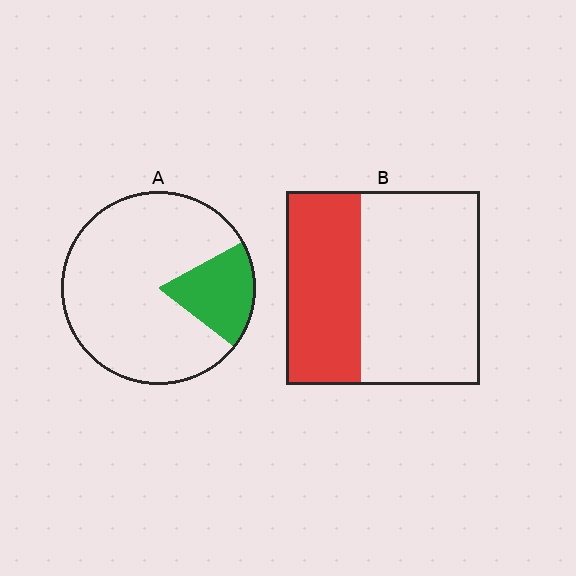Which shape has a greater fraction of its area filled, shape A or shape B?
Shape B.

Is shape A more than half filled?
No.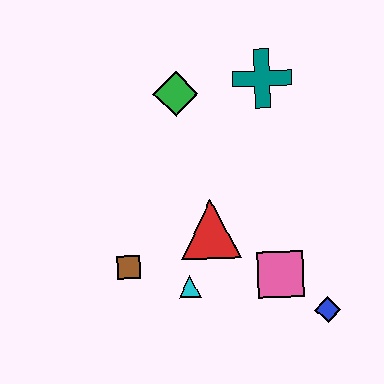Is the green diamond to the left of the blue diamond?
Yes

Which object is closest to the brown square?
The cyan triangle is closest to the brown square.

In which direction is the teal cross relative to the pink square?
The teal cross is above the pink square.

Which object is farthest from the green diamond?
The blue diamond is farthest from the green diamond.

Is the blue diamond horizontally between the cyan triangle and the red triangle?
No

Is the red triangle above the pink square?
Yes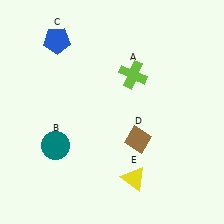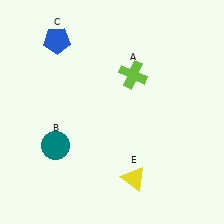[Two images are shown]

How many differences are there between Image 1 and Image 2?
There is 1 difference between the two images.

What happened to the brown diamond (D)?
The brown diamond (D) was removed in Image 2. It was in the bottom-right area of Image 1.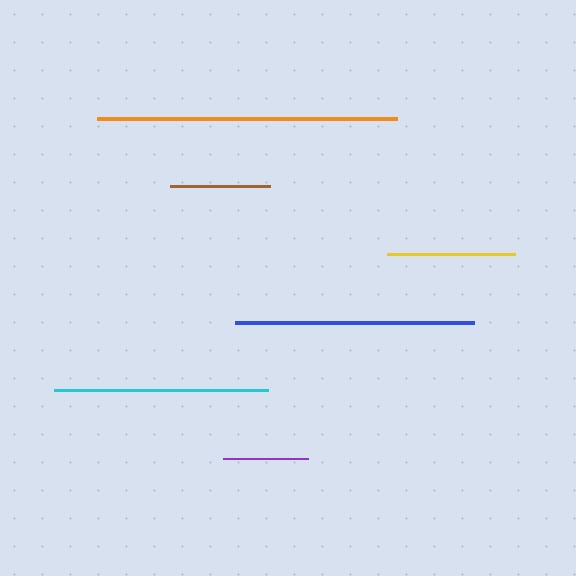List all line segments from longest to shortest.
From longest to shortest: orange, blue, cyan, yellow, brown, purple.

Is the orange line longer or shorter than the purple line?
The orange line is longer than the purple line.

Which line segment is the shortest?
The purple line is the shortest at approximately 85 pixels.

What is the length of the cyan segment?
The cyan segment is approximately 214 pixels long.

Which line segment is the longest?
The orange line is the longest at approximately 300 pixels.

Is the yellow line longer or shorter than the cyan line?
The cyan line is longer than the yellow line.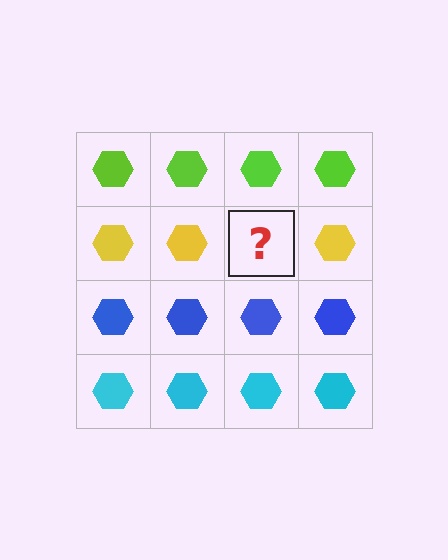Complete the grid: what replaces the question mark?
The question mark should be replaced with a yellow hexagon.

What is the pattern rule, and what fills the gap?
The rule is that each row has a consistent color. The gap should be filled with a yellow hexagon.